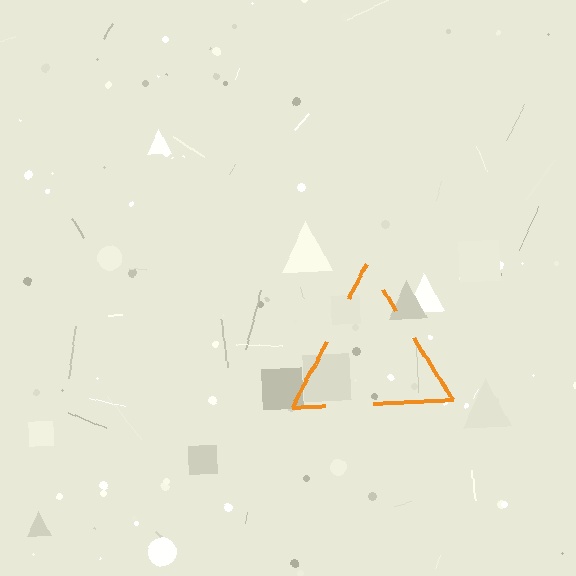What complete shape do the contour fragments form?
The contour fragments form a triangle.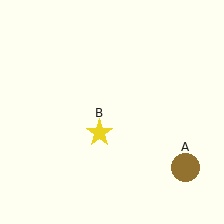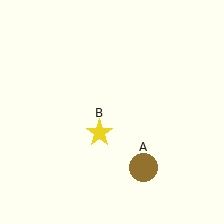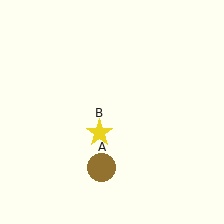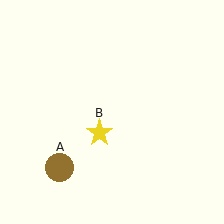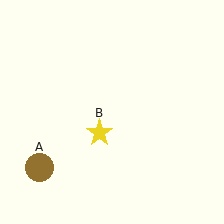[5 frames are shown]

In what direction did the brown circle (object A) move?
The brown circle (object A) moved left.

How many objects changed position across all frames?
1 object changed position: brown circle (object A).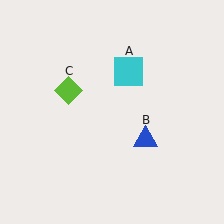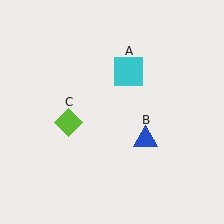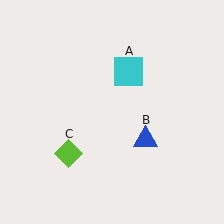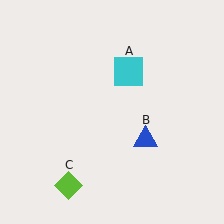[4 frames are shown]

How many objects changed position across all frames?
1 object changed position: lime diamond (object C).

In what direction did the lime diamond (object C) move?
The lime diamond (object C) moved down.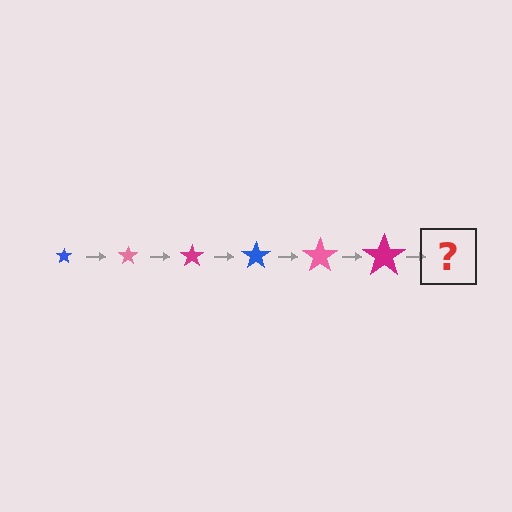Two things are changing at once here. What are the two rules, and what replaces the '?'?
The two rules are that the star grows larger each step and the color cycles through blue, pink, and magenta. The '?' should be a blue star, larger than the previous one.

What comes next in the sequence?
The next element should be a blue star, larger than the previous one.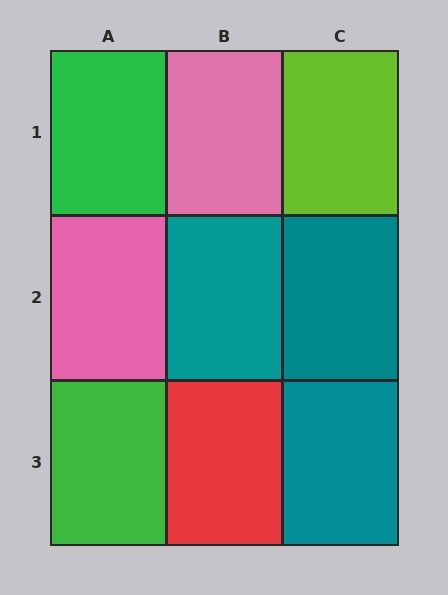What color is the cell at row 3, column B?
Red.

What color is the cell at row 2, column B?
Teal.